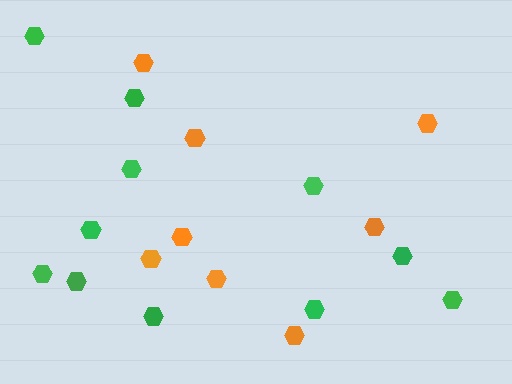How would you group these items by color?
There are 2 groups: one group of green hexagons (11) and one group of orange hexagons (8).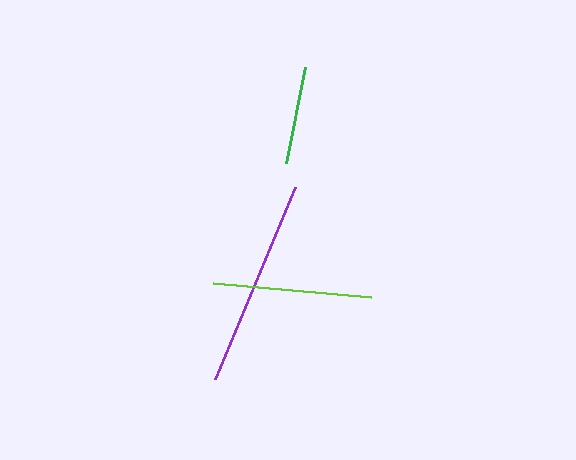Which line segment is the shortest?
The green line is the shortest at approximately 98 pixels.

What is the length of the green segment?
The green segment is approximately 98 pixels long.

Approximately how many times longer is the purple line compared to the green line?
The purple line is approximately 2.1 times the length of the green line.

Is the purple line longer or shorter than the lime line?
The purple line is longer than the lime line.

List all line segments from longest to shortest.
From longest to shortest: purple, lime, green.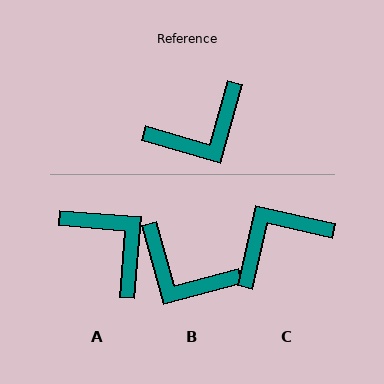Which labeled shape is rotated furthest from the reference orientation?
C, about 177 degrees away.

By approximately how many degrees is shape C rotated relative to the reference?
Approximately 177 degrees clockwise.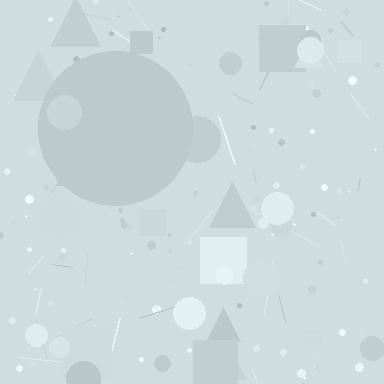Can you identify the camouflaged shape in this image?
The camouflaged shape is a circle.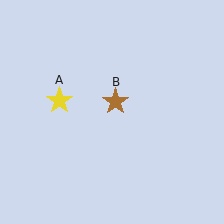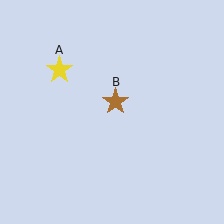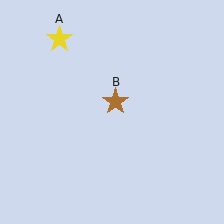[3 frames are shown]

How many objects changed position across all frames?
1 object changed position: yellow star (object A).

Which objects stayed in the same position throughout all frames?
Brown star (object B) remained stationary.